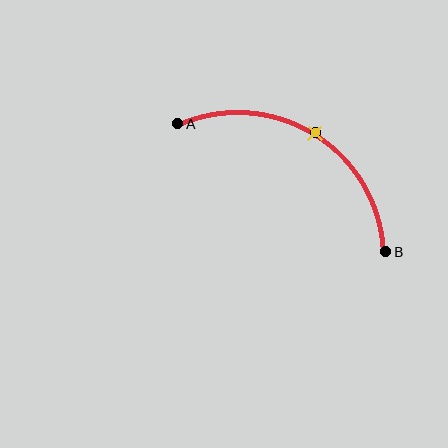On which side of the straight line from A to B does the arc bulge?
The arc bulges above the straight line connecting A and B.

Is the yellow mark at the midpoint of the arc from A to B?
Yes. The yellow mark lies on the arc at equal arc-length from both A and B — it is the arc midpoint.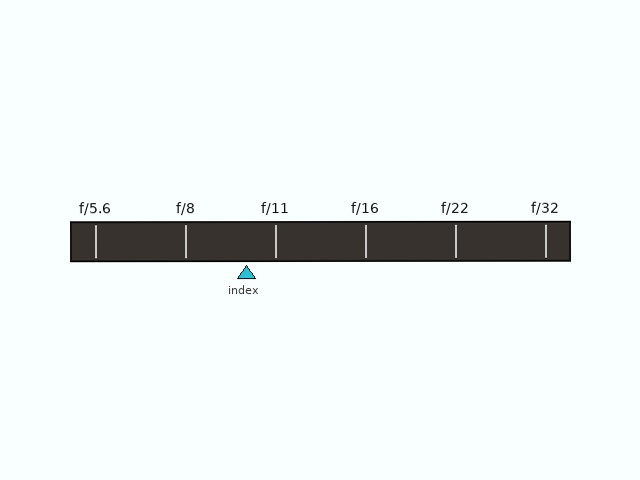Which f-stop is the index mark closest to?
The index mark is closest to f/11.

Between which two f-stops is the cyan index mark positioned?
The index mark is between f/8 and f/11.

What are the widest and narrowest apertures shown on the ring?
The widest aperture shown is f/5.6 and the narrowest is f/32.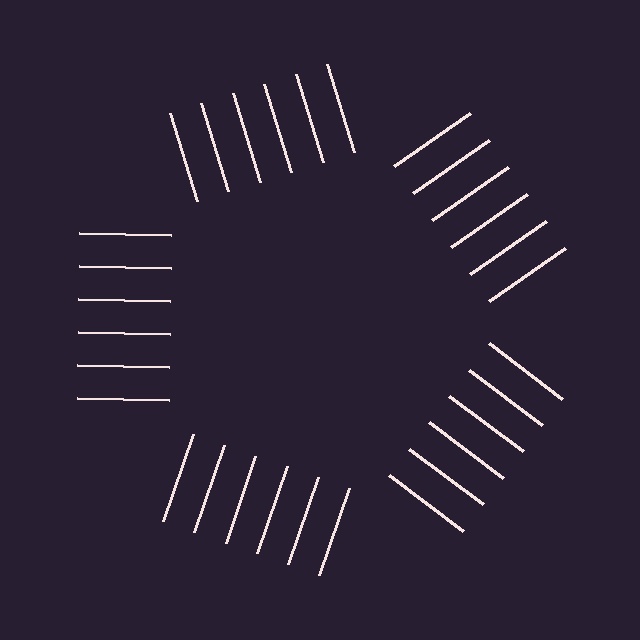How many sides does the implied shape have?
5 sides — the line-ends trace a pentagon.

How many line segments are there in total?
30 — 6 along each of the 5 edges.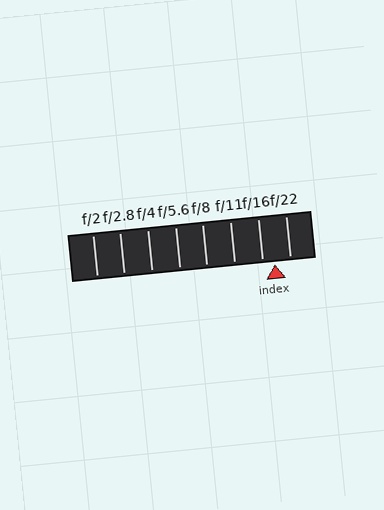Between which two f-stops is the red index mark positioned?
The index mark is between f/16 and f/22.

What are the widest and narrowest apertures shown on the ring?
The widest aperture shown is f/2 and the narrowest is f/22.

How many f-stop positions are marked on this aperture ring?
There are 8 f-stop positions marked.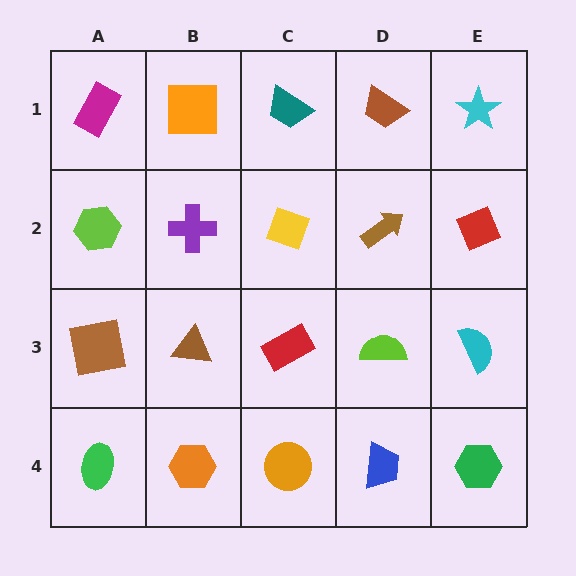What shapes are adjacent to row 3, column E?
A red diamond (row 2, column E), a green hexagon (row 4, column E), a lime semicircle (row 3, column D).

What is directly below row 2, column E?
A cyan semicircle.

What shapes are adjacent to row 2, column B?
An orange square (row 1, column B), a brown triangle (row 3, column B), a lime hexagon (row 2, column A), a yellow diamond (row 2, column C).